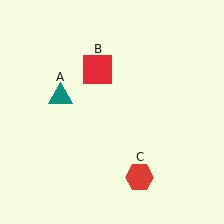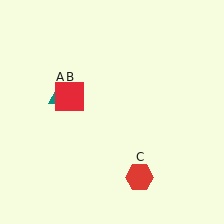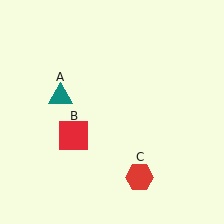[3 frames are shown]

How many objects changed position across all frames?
1 object changed position: red square (object B).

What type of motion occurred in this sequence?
The red square (object B) rotated counterclockwise around the center of the scene.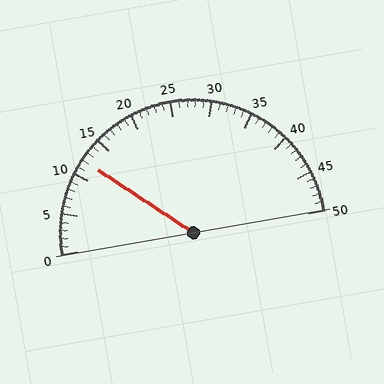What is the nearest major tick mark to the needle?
The nearest major tick mark is 10.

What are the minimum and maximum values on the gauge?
The gauge ranges from 0 to 50.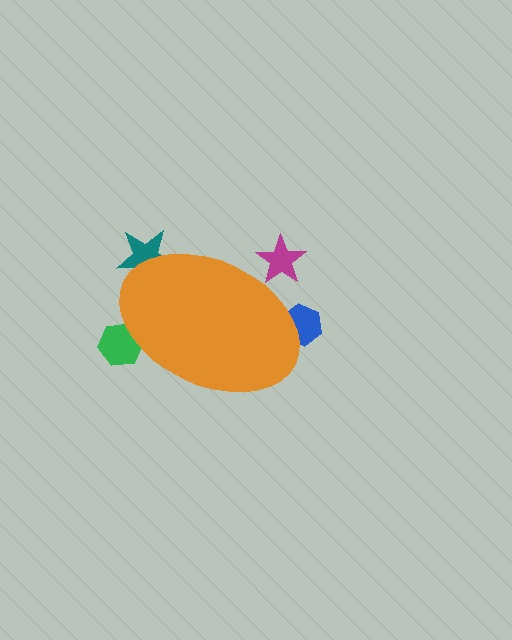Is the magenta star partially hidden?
Yes, the magenta star is partially hidden behind the orange ellipse.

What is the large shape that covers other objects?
An orange ellipse.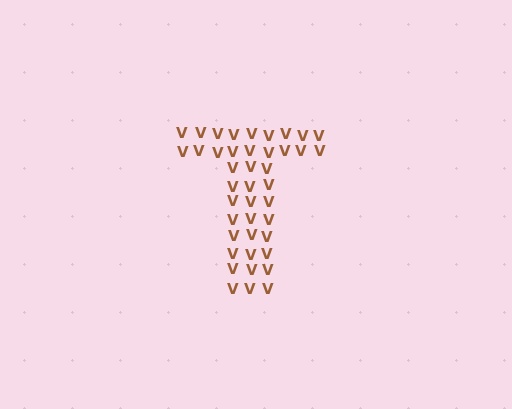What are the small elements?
The small elements are letter V's.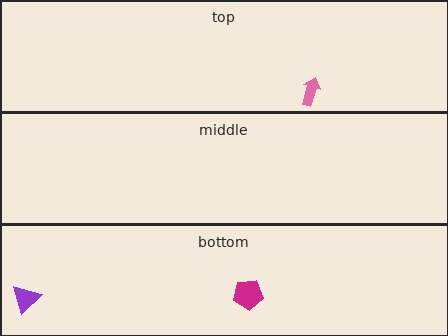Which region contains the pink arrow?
The top region.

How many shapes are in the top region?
1.